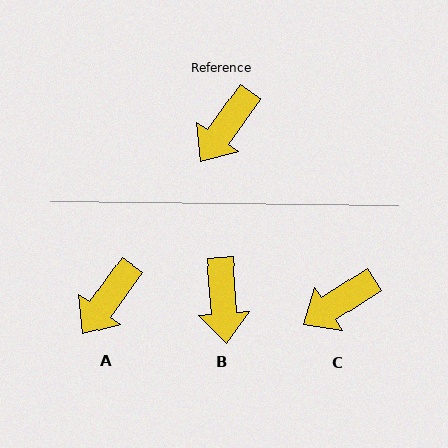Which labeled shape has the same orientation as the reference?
A.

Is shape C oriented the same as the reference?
No, it is off by about 22 degrees.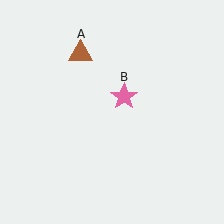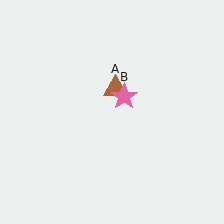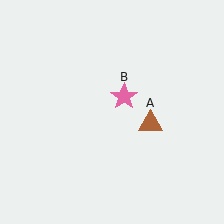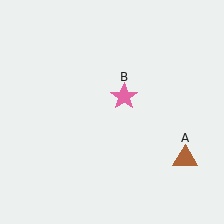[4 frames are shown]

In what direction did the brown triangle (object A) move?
The brown triangle (object A) moved down and to the right.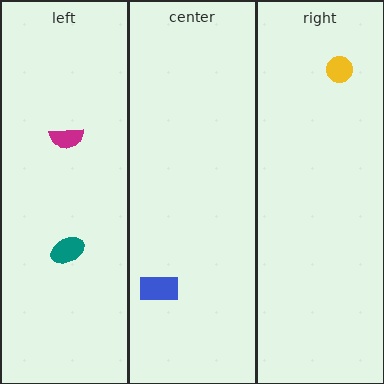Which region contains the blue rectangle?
The center region.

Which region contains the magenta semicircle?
The left region.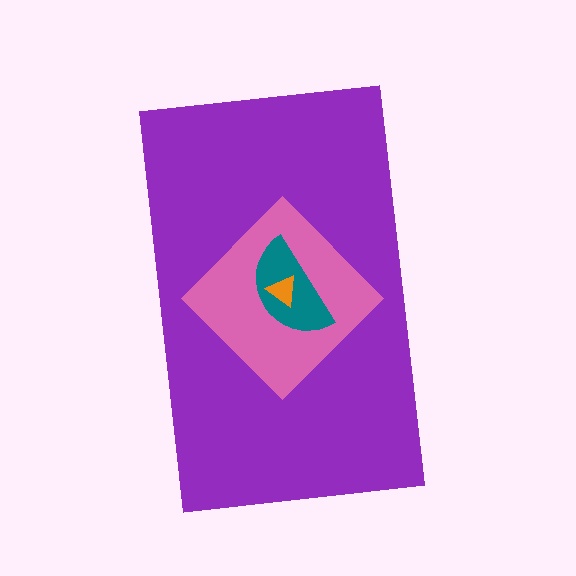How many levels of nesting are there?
4.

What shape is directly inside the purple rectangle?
The pink diamond.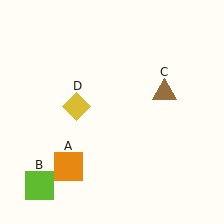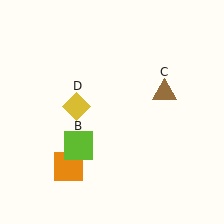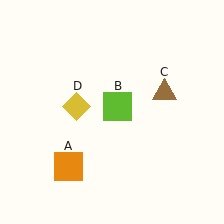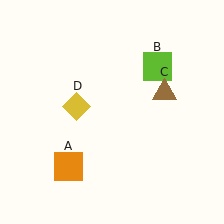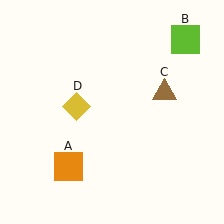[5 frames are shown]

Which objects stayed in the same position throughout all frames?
Orange square (object A) and brown triangle (object C) and yellow diamond (object D) remained stationary.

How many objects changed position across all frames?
1 object changed position: lime square (object B).